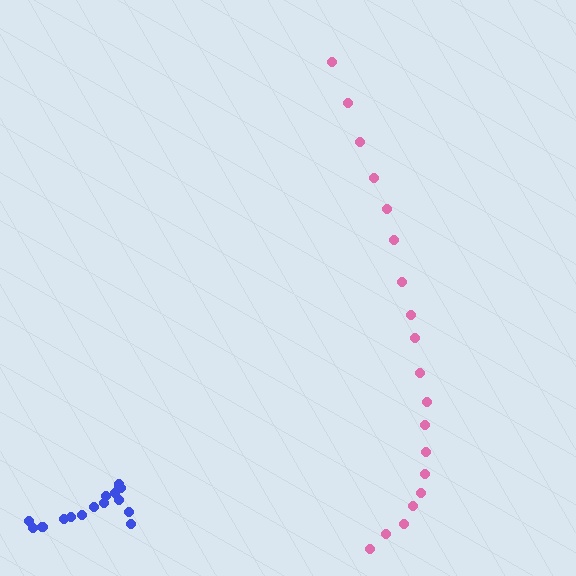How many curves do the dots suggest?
There are 2 distinct paths.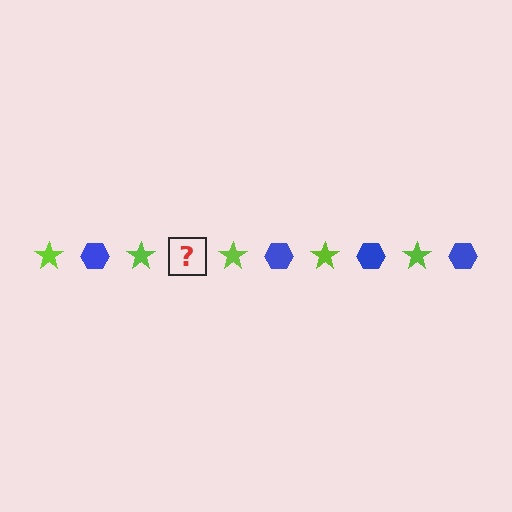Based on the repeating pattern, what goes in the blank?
The blank should be a blue hexagon.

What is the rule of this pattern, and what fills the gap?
The rule is that the pattern alternates between lime star and blue hexagon. The gap should be filled with a blue hexagon.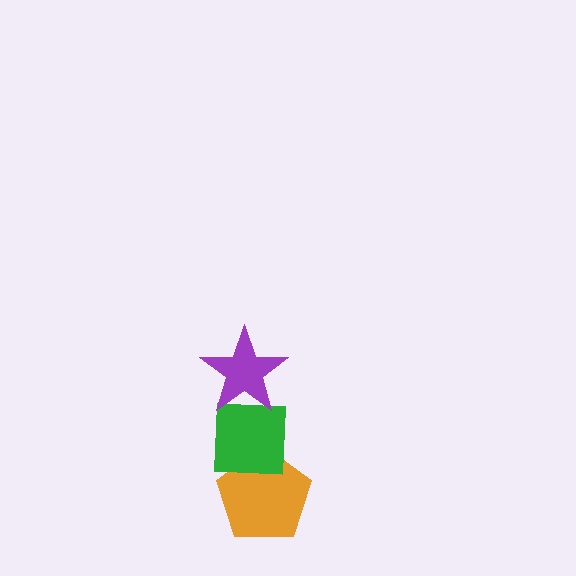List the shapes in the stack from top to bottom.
From top to bottom: the purple star, the green square, the orange pentagon.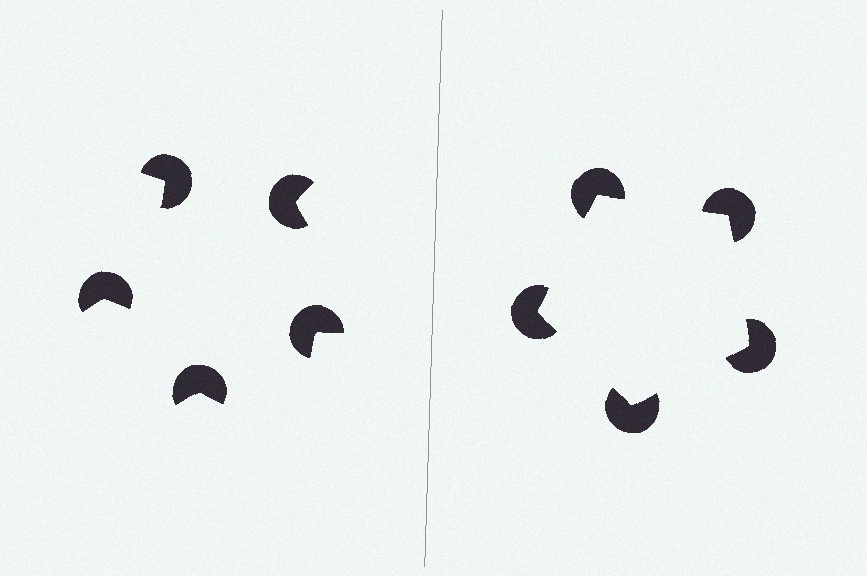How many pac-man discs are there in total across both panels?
10 — 5 on each side.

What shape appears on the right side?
An illusory pentagon.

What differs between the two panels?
The pac-man discs are positioned identically on both sides; only the wedge orientations differ. On the right they align to a pentagon; on the left they are misaligned.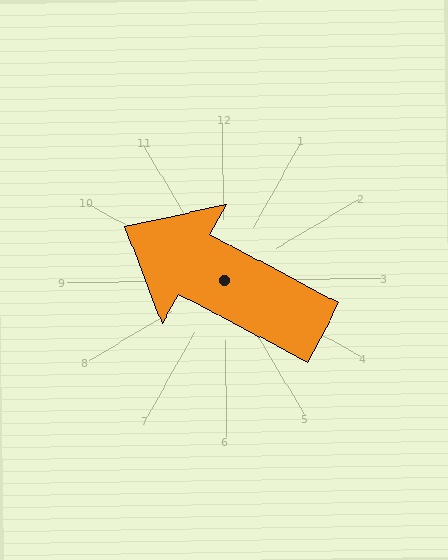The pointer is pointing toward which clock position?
Roughly 10 o'clock.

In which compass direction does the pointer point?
Northwest.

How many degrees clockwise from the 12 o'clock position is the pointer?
Approximately 299 degrees.